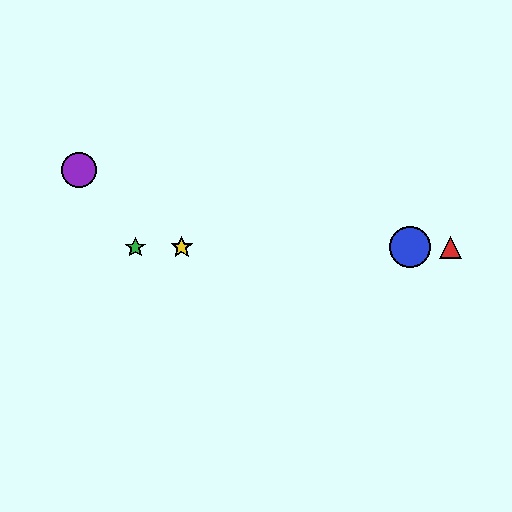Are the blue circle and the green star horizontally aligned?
Yes, both are at y≈247.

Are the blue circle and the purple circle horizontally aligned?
No, the blue circle is at y≈247 and the purple circle is at y≈170.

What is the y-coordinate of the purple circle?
The purple circle is at y≈170.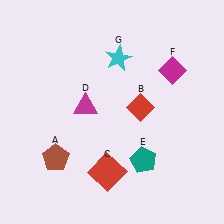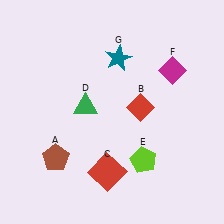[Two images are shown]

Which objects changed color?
D changed from magenta to green. E changed from teal to lime. G changed from cyan to teal.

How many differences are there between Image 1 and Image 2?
There are 3 differences between the two images.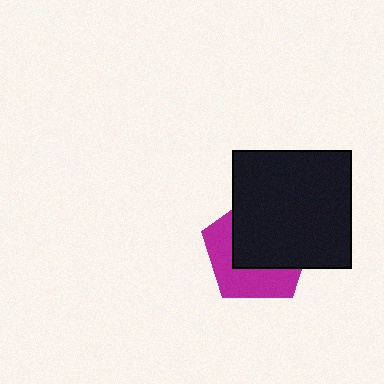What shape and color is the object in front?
The object in front is a black square.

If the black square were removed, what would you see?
You would see the complete magenta pentagon.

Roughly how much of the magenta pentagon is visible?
A small part of it is visible (roughly 42%).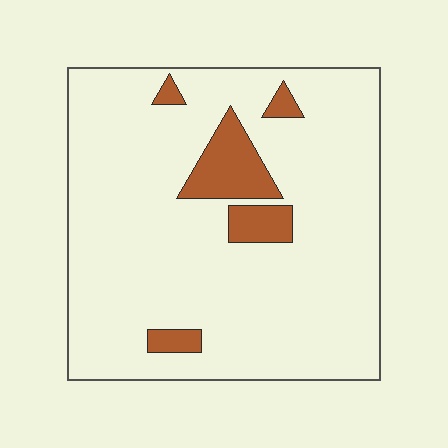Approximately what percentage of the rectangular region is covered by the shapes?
Approximately 10%.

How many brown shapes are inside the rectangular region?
5.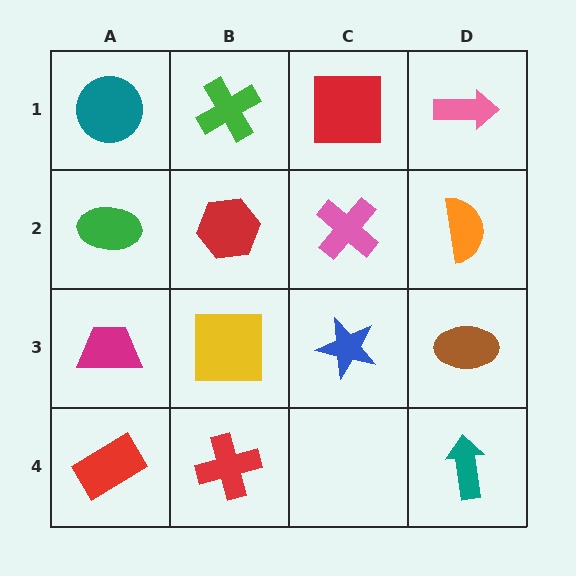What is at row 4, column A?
A red rectangle.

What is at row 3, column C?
A blue star.